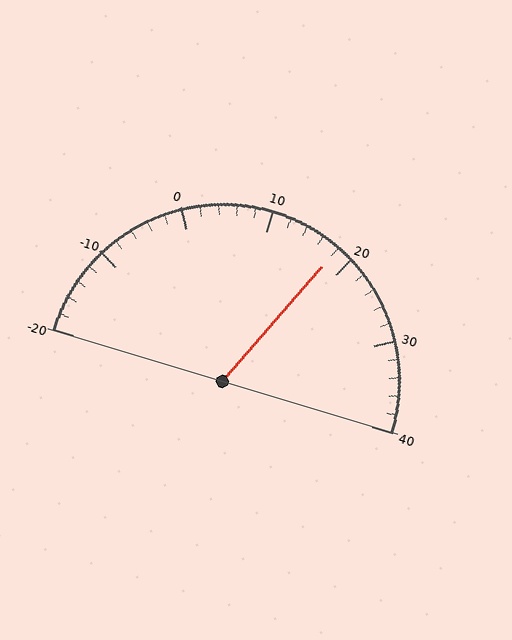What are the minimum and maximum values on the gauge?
The gauge ranges from -20 to 40.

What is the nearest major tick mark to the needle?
The nearest major tick mark is 20.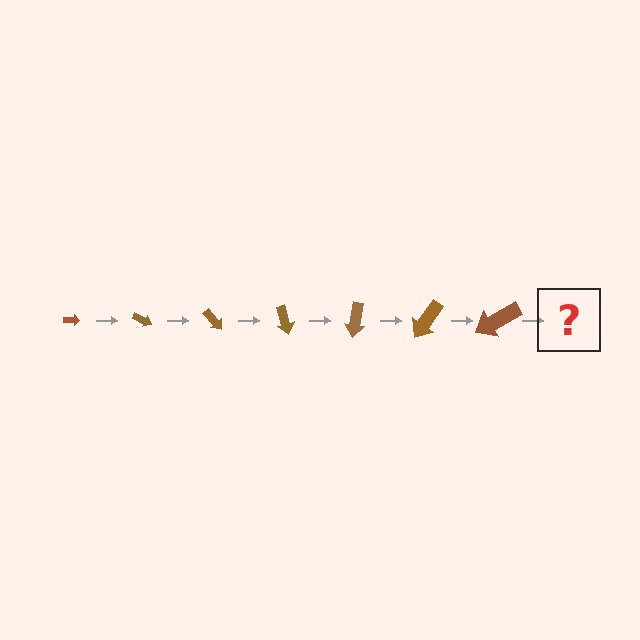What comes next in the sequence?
The next element should be an arrow, larger than the previous one and rotated 175 degrees from the start.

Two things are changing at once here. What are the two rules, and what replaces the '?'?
The two rules are that the arrow grows larger each step and it rotates 25 degrees each step. The '?' should be an arrow, larger than the previous one and rotated 175 degrees from the start.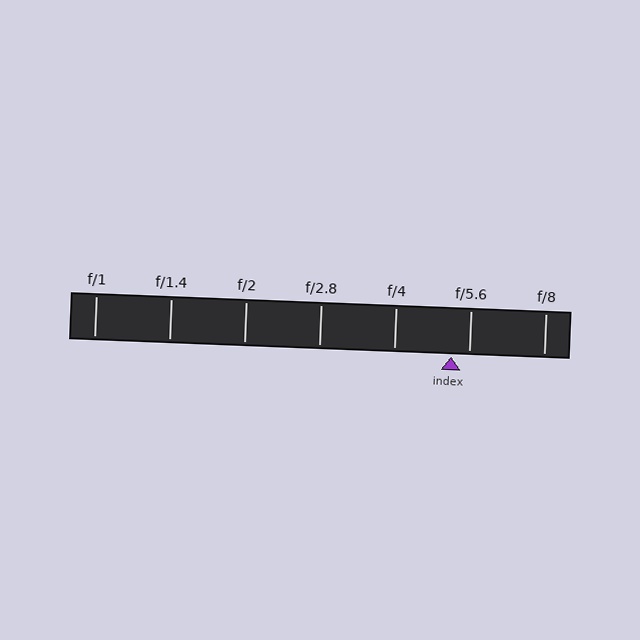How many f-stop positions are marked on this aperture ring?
There are 7 f-stop positions marked.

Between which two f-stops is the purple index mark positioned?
The index mark is between f/4 and f/5.6.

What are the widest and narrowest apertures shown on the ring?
The widest aperture shown is f/1 and the narrowest is f/8.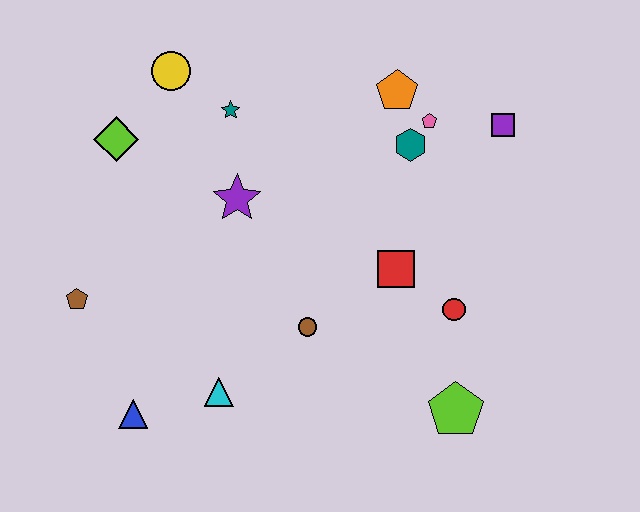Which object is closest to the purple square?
The pink pentagon is closest to the purple square.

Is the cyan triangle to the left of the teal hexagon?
Yes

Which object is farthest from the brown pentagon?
The purple square is farthest from the brown pentagon.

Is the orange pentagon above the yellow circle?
No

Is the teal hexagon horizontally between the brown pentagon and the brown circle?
No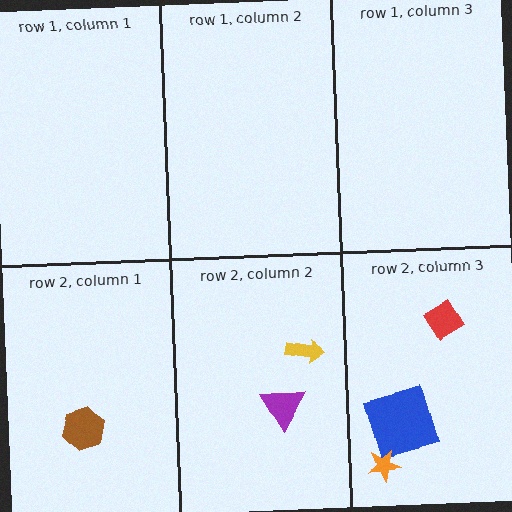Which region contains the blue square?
The row 2, column 3 region.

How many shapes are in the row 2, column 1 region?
1.